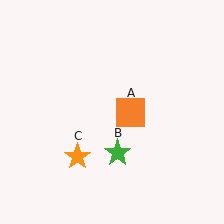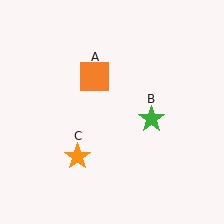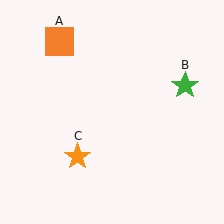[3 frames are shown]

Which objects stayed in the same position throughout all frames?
Orange star (object C) remained stationary.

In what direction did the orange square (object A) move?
The orange square (object A) moved up and to the left.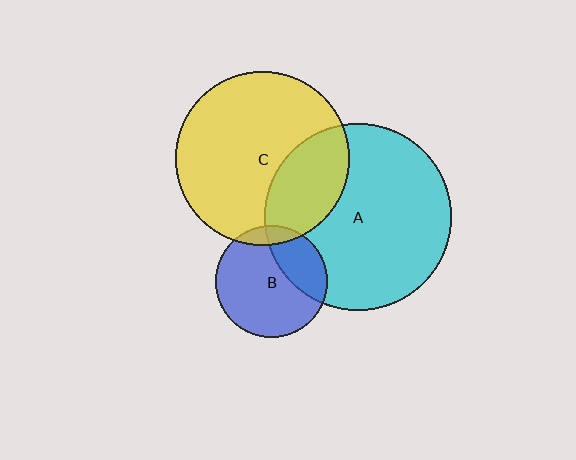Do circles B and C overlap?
Yes.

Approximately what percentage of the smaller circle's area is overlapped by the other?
Approximately 10%.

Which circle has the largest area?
Circle A (cyan).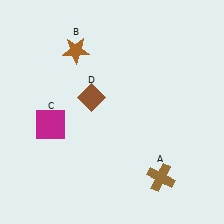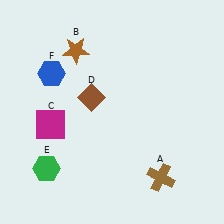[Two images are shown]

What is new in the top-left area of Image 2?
A blue hexagon (F) was added in the top-left area of Image 2.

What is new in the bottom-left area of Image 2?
A green hexagon (E) was added in the bottom-left area of Image 2.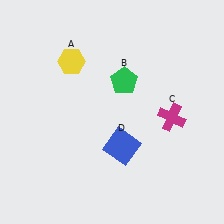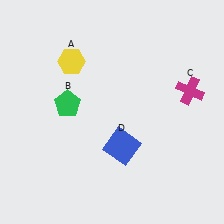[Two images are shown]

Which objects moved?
The objects that moved are: the green pentagon (B), the magenta cross (C).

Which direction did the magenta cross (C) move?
The magenta cross (C) moved up.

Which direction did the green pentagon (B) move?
The green pentagon (B) moved left.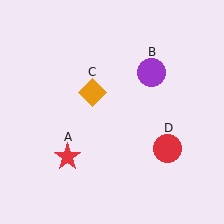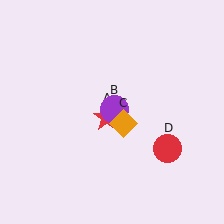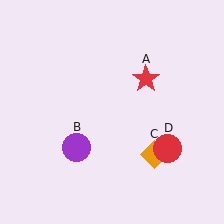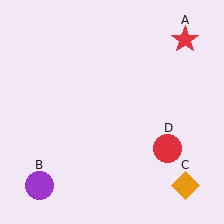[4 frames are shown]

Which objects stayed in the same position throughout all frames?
Red circle (object D) remained stationary.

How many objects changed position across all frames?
3 objects changed position: red star (object A), purple circle (object B), orange diamond (object C).